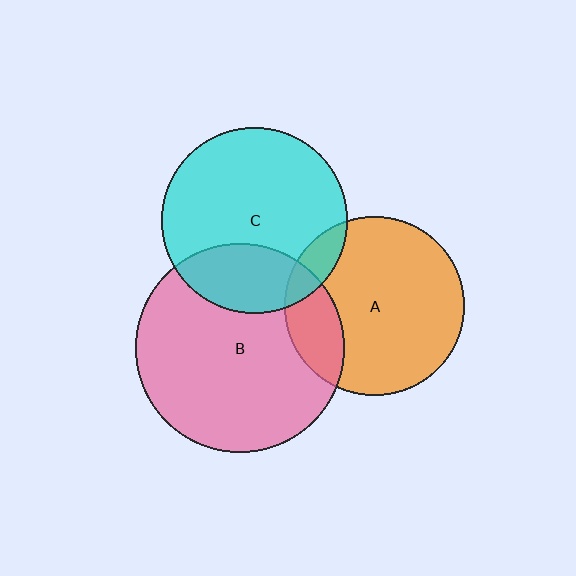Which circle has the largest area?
Circle B (pink).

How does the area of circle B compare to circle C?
Approximately 1.3 times.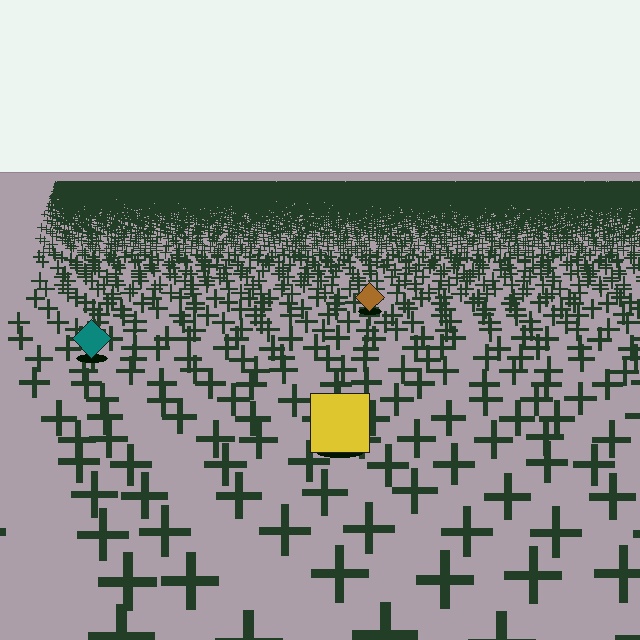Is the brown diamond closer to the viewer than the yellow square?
No. The yellow square is closer — you can tell from the texture gradient: the ground texture is coarser near it.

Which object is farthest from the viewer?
The brown diamond is farthest from the viewer. It appears smaller and the ground texture around it is denser.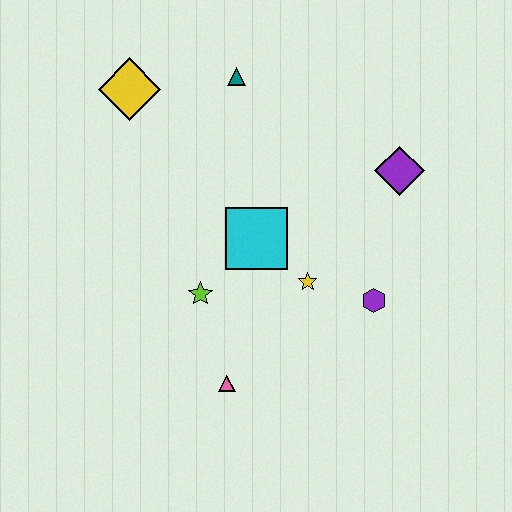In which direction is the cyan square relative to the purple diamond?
The cyan square is to the left of the purple diamond.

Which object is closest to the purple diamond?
The purple hexagon is closest to the purple diamond.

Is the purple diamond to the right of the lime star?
Yes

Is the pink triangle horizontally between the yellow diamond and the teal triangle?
Yes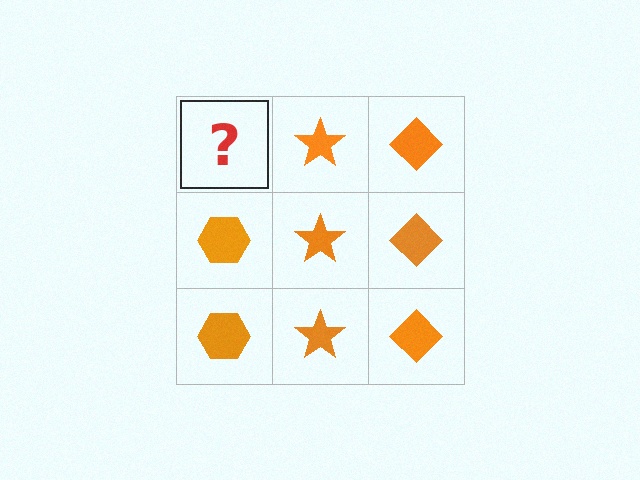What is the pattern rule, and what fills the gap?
The rule is that each column has a consistent shape. The gap should be filled with an orange hexagon.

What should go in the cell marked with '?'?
The missing cell should contain an orange hexagon.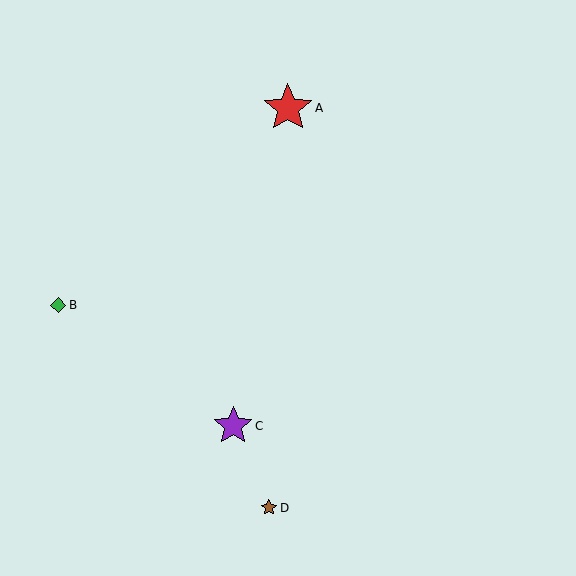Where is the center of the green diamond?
The center of the green diamond is at (58, 305).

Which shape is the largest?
The red star (labeled A) is the largest.